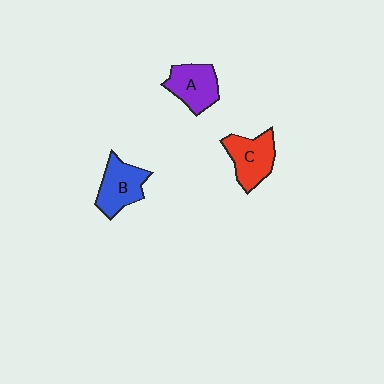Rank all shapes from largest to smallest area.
From largest to smallest: C (red), B (blue), A (purple).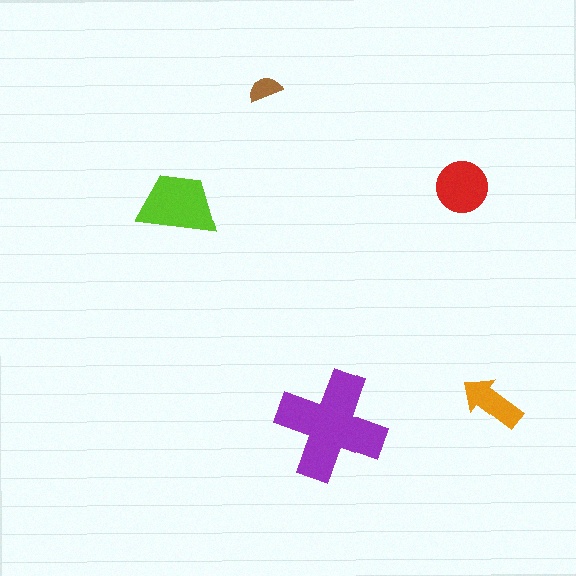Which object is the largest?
The purple cross.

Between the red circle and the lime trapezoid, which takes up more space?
The lime trapezoid.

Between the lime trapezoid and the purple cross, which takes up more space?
The purple cross.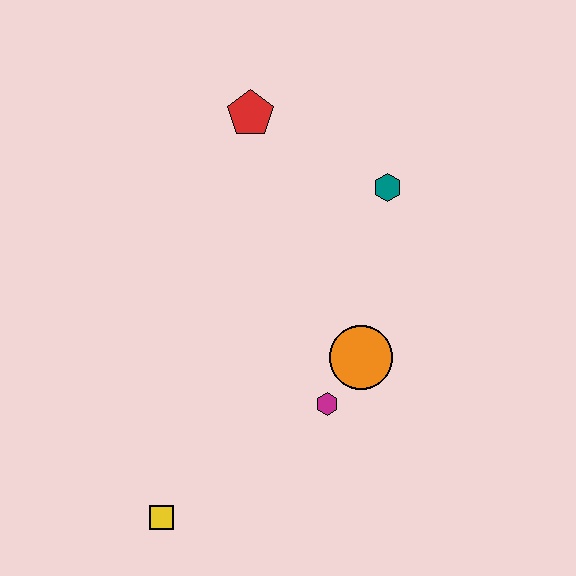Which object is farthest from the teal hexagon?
The yellow square is farthest from the teal hexagon.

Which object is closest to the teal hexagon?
The red pentagon is closest to the teal hexagon.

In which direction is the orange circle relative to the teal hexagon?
The orange circle is below the teal hexagon.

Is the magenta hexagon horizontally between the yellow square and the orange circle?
Yes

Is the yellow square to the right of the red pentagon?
No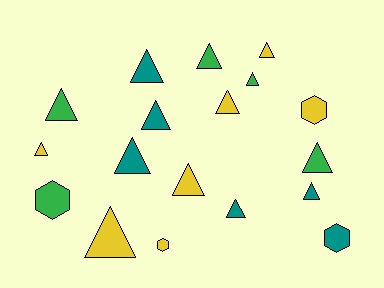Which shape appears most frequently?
Triangle, with 14 objects.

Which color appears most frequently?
Yellow, with 7 objects.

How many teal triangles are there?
There are 5 teal triangles.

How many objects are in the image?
There are 18 objects.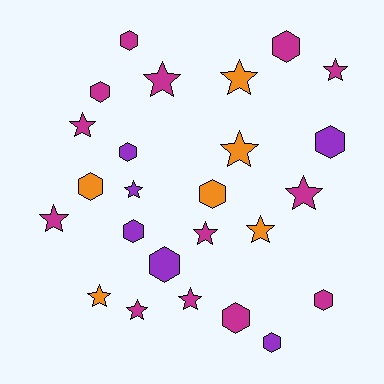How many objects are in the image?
There are 25 objects.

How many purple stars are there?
There is 1 purple star.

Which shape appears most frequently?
Star, with 13 objects.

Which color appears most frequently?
Magenta, with 13 objects.